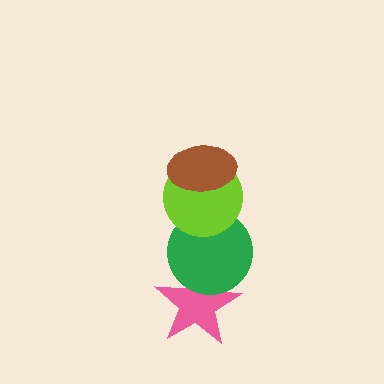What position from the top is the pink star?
The pink star is 4th from the top.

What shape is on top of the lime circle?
The brown ellipse is on top of the lime circle.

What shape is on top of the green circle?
The lime circle is on top of the green circle.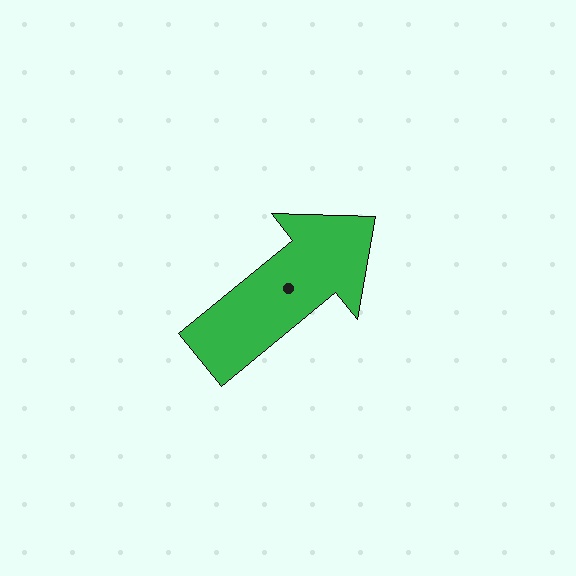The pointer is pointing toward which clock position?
Roughly 2 o'clock.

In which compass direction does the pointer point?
Northeast.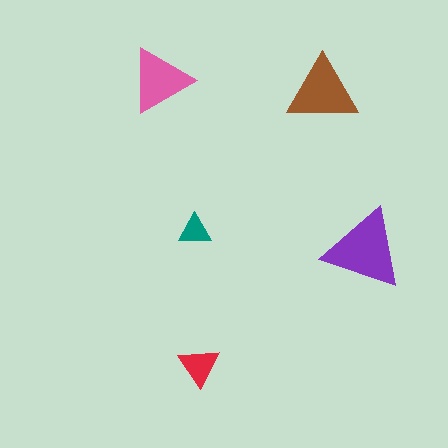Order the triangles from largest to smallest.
the purple one, the brown one, the pink one, the red one, the teal one.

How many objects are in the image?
There are 5 objects in the image.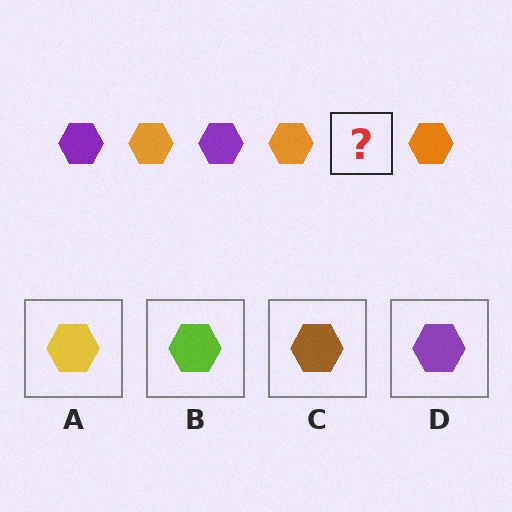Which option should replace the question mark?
Option D.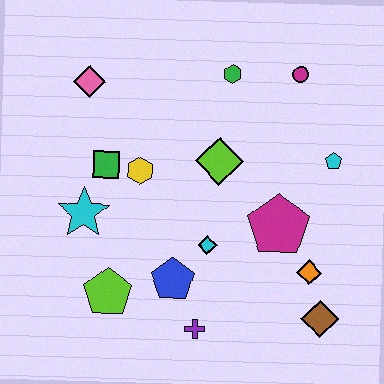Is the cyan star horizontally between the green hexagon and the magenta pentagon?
No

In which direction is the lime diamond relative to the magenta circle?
The lime diamond is below the magenta circle.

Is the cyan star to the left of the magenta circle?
Yes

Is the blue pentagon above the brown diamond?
Yes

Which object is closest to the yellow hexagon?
The green square is closest to the yellow hexagon.